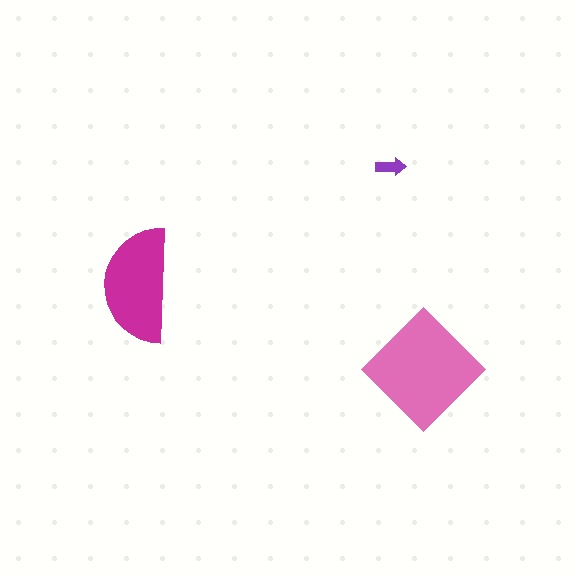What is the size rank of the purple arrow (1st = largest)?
3rd.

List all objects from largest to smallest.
The pink diamond, the magenta semicircle, the purple arrow.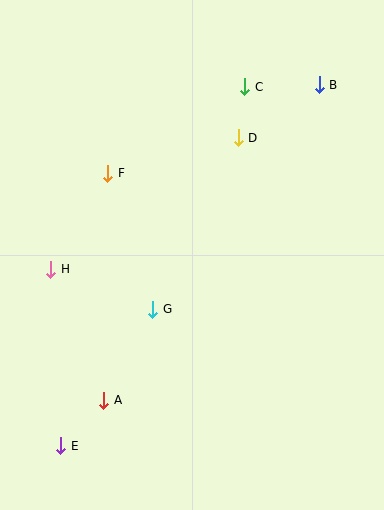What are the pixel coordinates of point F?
Point F is at (108, 173).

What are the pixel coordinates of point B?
Point B is at (319, 85).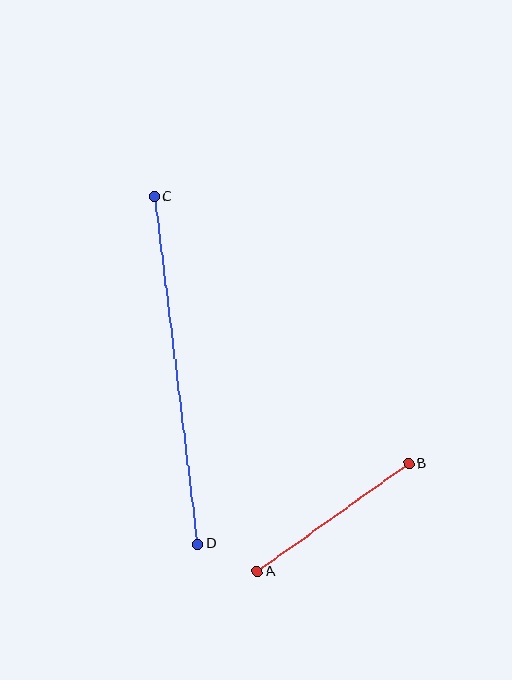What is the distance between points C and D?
The distance is approximately 350 pixels.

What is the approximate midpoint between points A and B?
The midpoint is at approximately (333, 517) pixels.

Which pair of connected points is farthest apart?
Points C and D are farthest apart.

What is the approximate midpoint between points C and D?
The midpoint is at approximately (176, 370) pixels.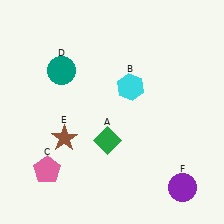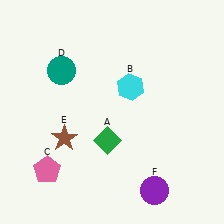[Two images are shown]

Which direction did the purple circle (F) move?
The purple circle (F) moved left.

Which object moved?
The purple circle (F) moved left.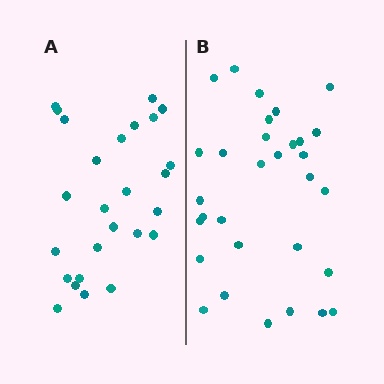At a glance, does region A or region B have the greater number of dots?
Region B (the right region) has more dots.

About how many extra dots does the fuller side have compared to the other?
Region B has about 5 more dots than region A.